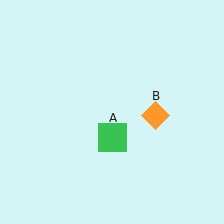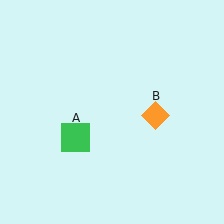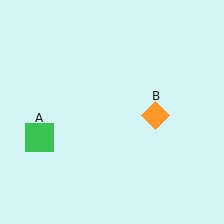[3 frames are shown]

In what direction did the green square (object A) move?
The green square (object A) moved left.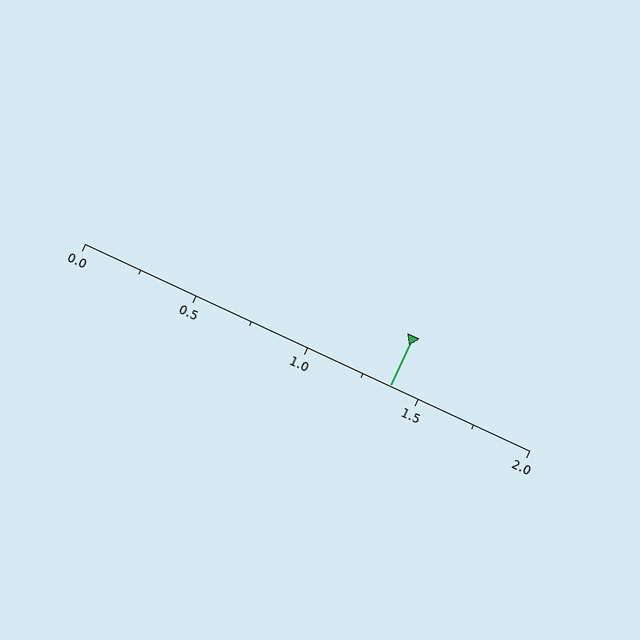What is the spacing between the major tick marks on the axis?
The major ticks are spaced 0.5 apart.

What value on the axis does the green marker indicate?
The marker indicates approximately 1.38.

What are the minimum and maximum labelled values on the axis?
The axis runs from 0.0 to 2.0.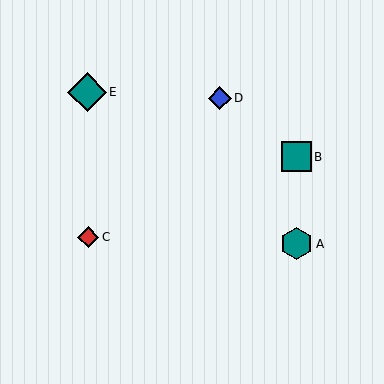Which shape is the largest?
The teal diamond (labeled E) is the largest.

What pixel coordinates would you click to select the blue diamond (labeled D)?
Click at (220, 98) to select the blue diamond D.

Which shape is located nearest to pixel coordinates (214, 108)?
The blue diamond (labeled D) at (220, 98) is nearest to that location.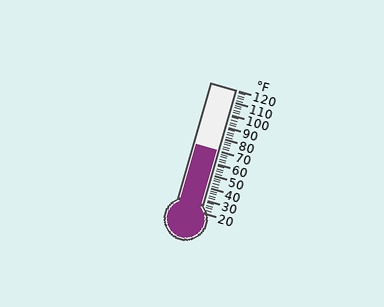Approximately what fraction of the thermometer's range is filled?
The thermometer is filled to approximately 50% of its range.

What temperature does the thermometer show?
The thermometer shows approximately 70°F.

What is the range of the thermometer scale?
The thermometer scale ranges from 20°F to 120°F.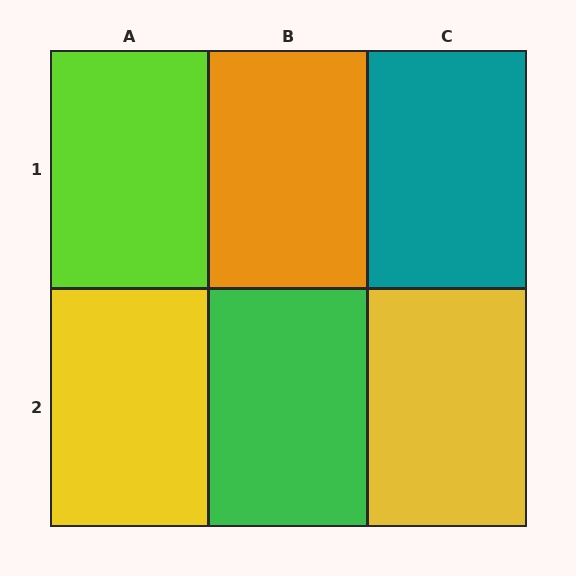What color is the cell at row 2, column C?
Yellow.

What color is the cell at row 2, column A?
Yellow.